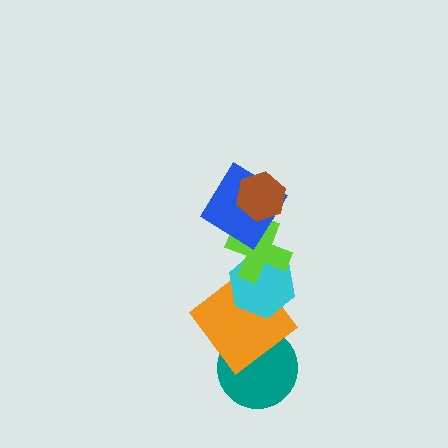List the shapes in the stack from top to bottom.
From top to bottom: the brown hexagon, the blue diamond, the lime cross, the cyan hexagon, the orange diamond, the teal circle.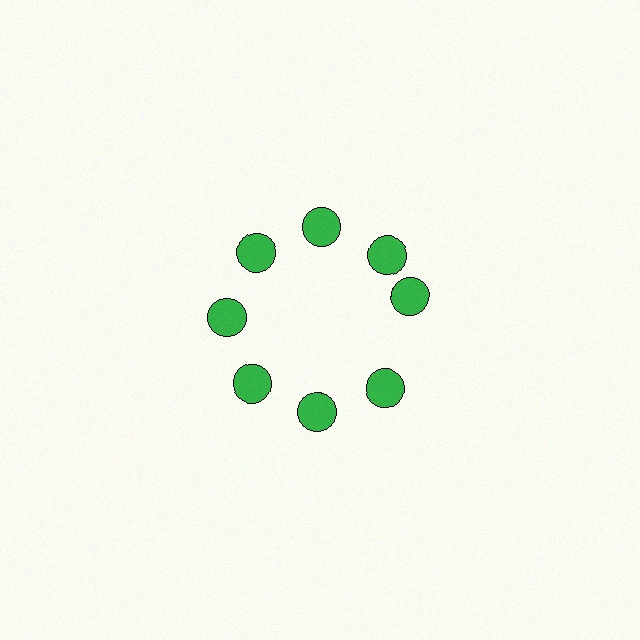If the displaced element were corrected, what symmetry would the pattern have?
It would have 8-fold rotational symmetry — the pattern would map onto itself every 45 degrees.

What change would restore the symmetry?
The symmetry would be restored by rotating it back into even spacing with its neighbors so that all 8 circles sit at equal angles and equal distance from the center.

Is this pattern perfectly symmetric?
No. The 8 green circles are arranged in a ring, but one element near the 3 o'clock position is rotated out of alignment along the ring, breaking the 8-fold rotational symmetry.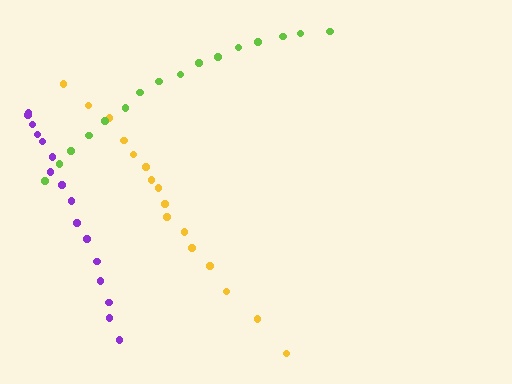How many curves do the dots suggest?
There are 3 distinct paths.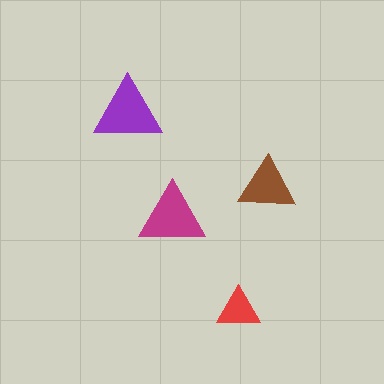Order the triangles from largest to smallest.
the purple one, the magenta one, the brown one, the red one.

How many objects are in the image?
There are 4 objects in the image.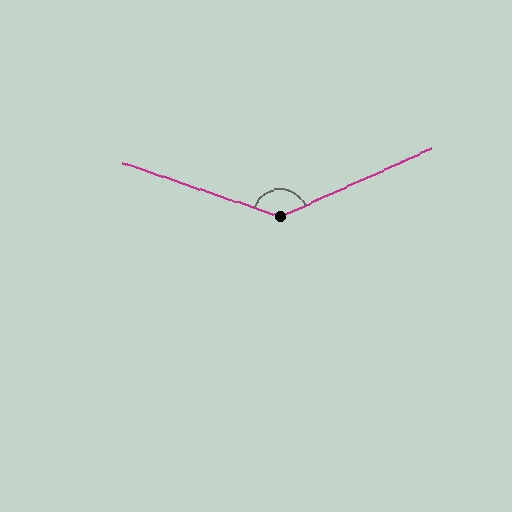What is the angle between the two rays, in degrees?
Approximately 137 degrees.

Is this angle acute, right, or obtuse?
It is obtuse.